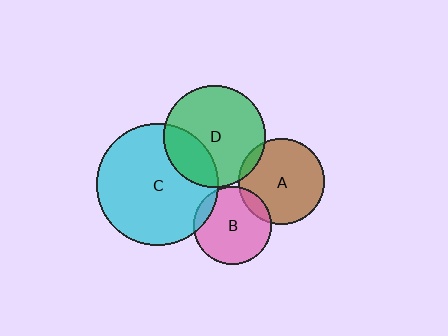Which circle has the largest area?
Circle C (cyan).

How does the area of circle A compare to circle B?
Approximately 1.2 times.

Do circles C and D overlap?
Yes.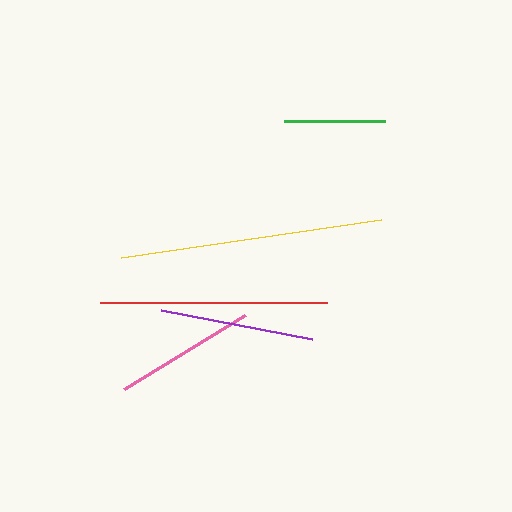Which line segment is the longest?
The yellow line is the longest at approximately 263 pixels.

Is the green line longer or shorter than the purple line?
The purple line is longer than the green line.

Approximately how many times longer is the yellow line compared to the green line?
The yellow line is approximately 2.6 times the length of the green line.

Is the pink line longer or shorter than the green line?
The pink line is longer than the green line.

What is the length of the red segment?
The red segment is approximately 228 pixels long.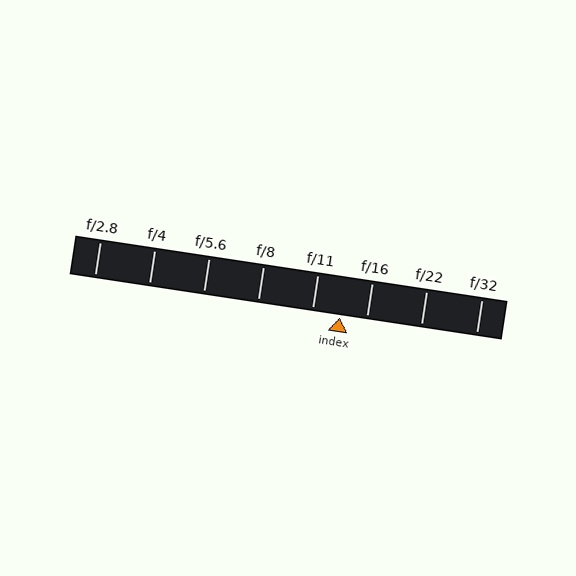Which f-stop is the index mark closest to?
The index mark is closest to f/16.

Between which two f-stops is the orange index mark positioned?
The index mark is between f/11 and f/16.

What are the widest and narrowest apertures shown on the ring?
The widest aperture shown is f/2.8 and the narrowest is f/32.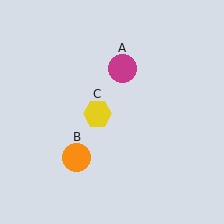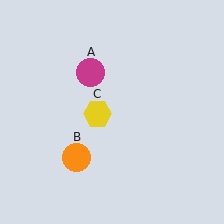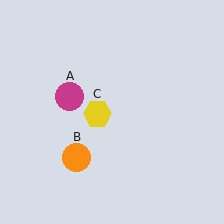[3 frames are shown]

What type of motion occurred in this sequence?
The magenta circle (object A) rotated counterclockwise around the center of the scene.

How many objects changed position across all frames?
1 object changed position: magenta circle (object A).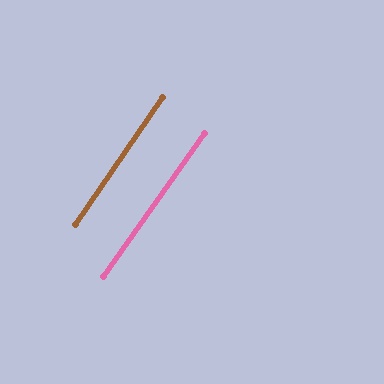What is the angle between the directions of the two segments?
Approximately 1 degree.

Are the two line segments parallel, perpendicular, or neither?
Parallel — their directions differ by only 0.6°.